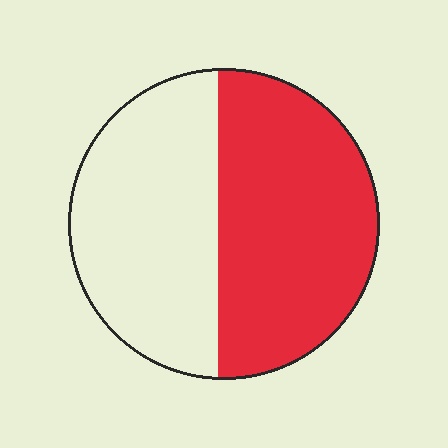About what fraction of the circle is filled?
About one half (1/2).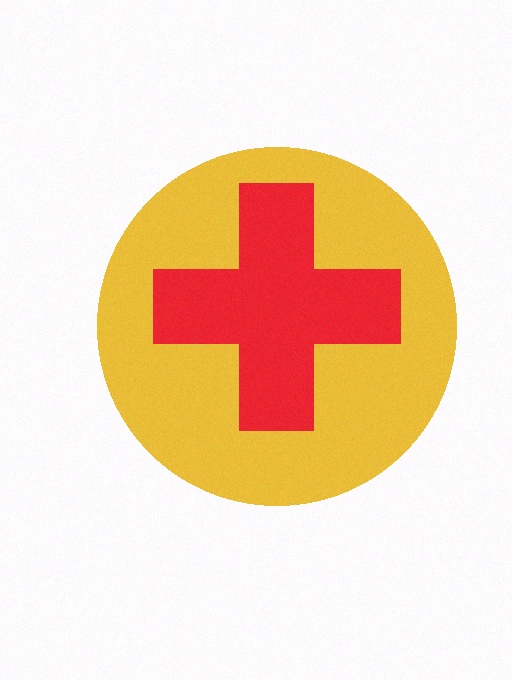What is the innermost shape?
The red cross.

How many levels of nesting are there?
2.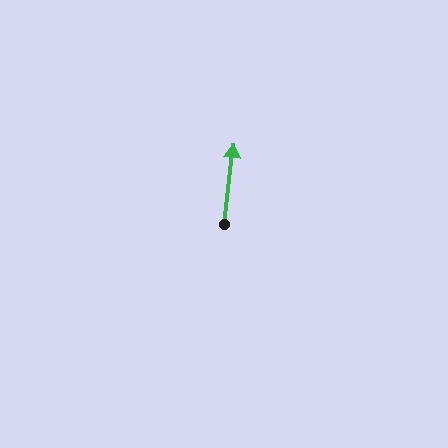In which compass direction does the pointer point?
North.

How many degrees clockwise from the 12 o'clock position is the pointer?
Approximately 7 degrees.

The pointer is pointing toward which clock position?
Roughly 12 o'clock.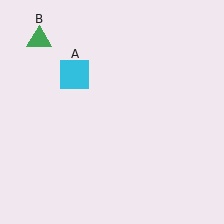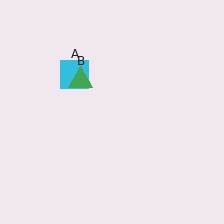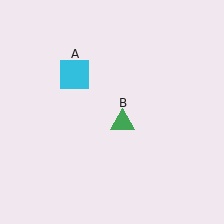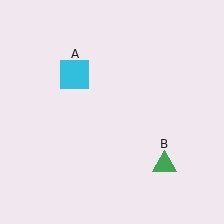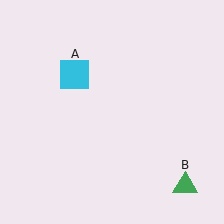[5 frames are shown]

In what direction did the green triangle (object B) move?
The green triangle (object B) moved down and to the right.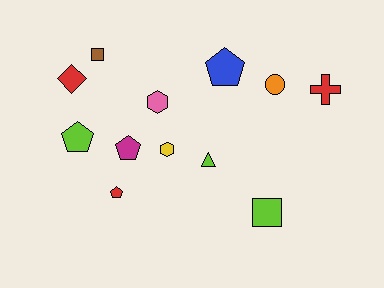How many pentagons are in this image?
There are 4 pentagons.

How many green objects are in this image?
There are no green objects.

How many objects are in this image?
There are 12 objects.